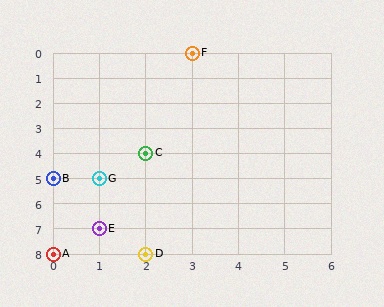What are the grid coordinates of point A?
Point A is at grid coordinates (0, 8).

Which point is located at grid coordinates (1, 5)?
Point G is at (1, 5).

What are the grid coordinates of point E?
Point E is at grid coordinates (1, 7).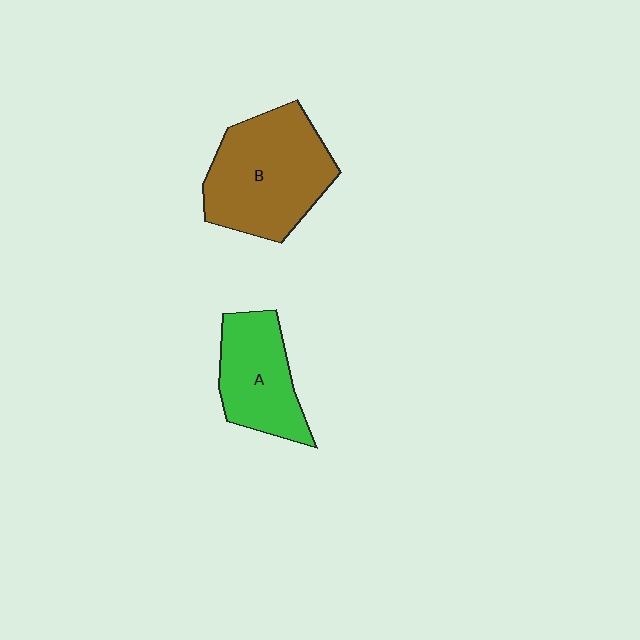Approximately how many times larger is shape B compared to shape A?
Approximately 1.5 times.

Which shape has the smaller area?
Shape A (green).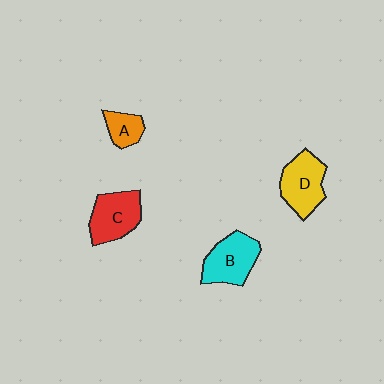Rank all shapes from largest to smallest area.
From largest to smallest: B (cyan), D (yellow), C (red), A (orange).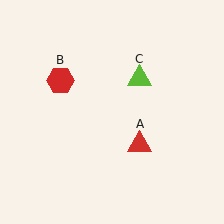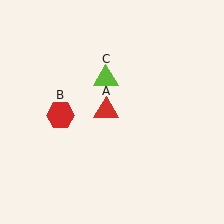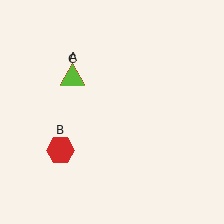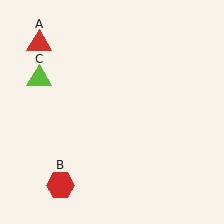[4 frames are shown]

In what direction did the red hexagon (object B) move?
The red hexagon (object B) moved down.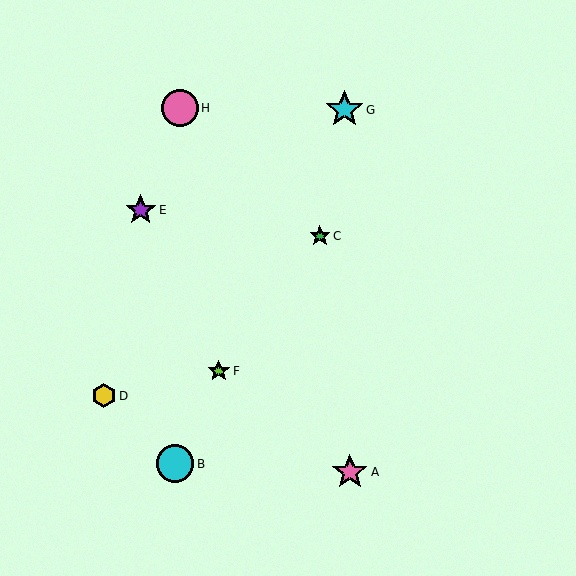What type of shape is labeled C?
Shape C is a green star.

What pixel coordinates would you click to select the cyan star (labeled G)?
Click at (345, 110) to select the cyan star G.